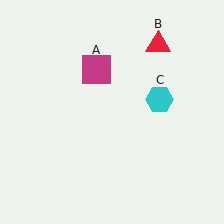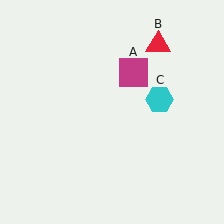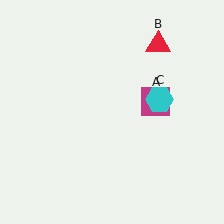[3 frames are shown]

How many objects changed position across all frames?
1 object changed position: magenta square (object A).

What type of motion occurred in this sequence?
The magenta square (object A) rotated clockwise around the center of the scene.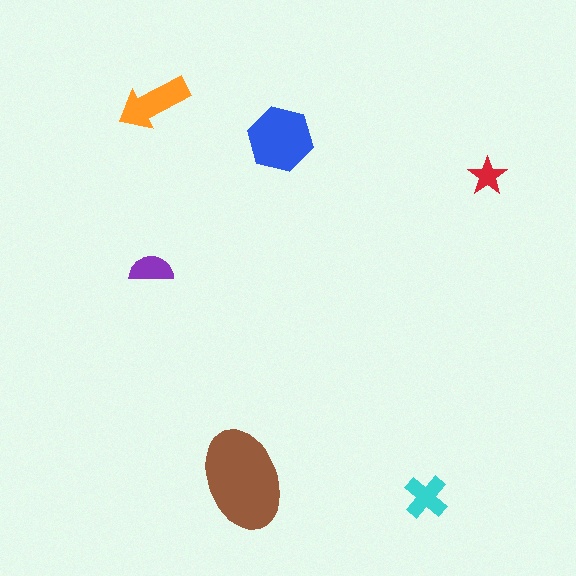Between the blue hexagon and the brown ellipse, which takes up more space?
The brown ellipse.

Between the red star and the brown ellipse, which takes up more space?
The brown ellipse.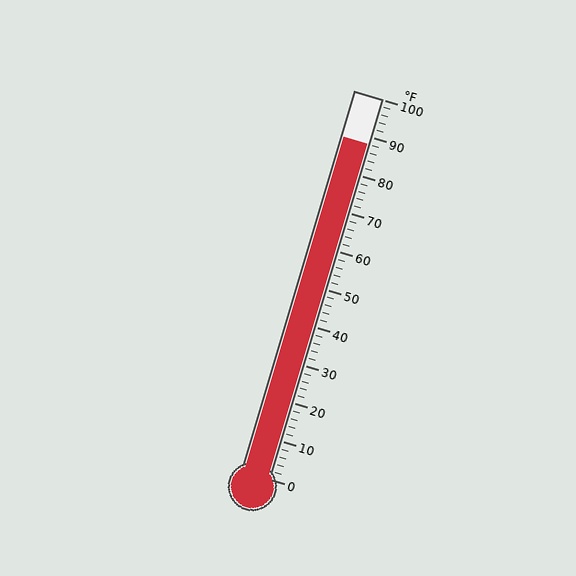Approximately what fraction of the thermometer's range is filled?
The thermometer is filled to approximately 90% of its range.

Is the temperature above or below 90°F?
The temperature is below 90°F.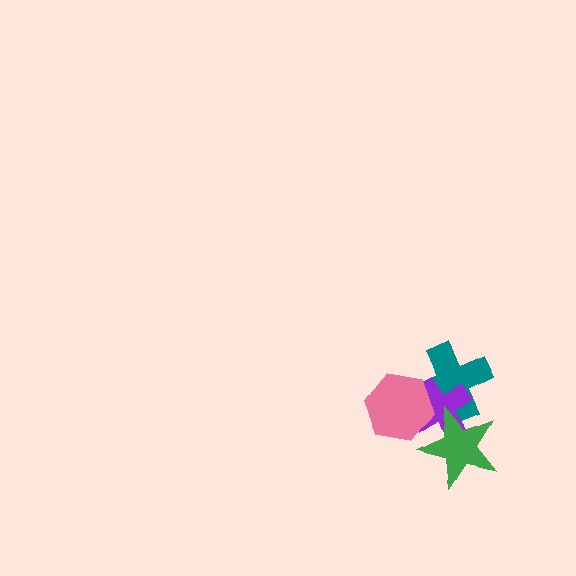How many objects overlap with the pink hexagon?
2 objects overlap with the pink hexagon.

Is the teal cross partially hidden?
Yes, it is partially covered by another shape.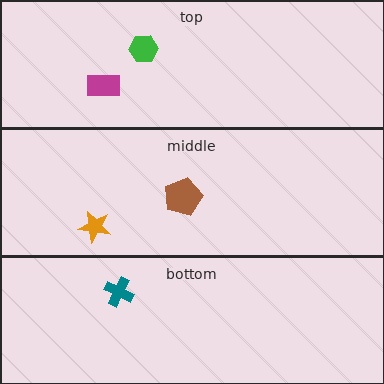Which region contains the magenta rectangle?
The top region.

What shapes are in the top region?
The magenta rectangle, the green hexagon.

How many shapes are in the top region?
2.